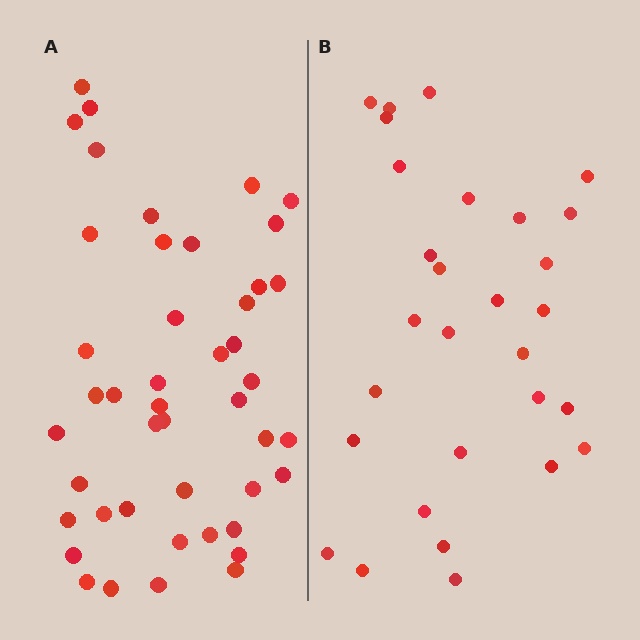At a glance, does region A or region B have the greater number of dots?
Region A (the left region) has more dots.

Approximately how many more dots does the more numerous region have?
Region A has approximately 15 more dots than region B.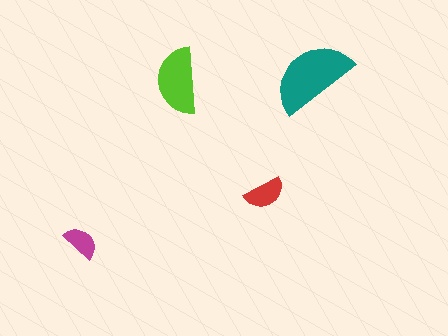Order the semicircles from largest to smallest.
the teal one, the lime one, the red one, the magenta one.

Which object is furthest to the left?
The magenta semicircle is leftmost.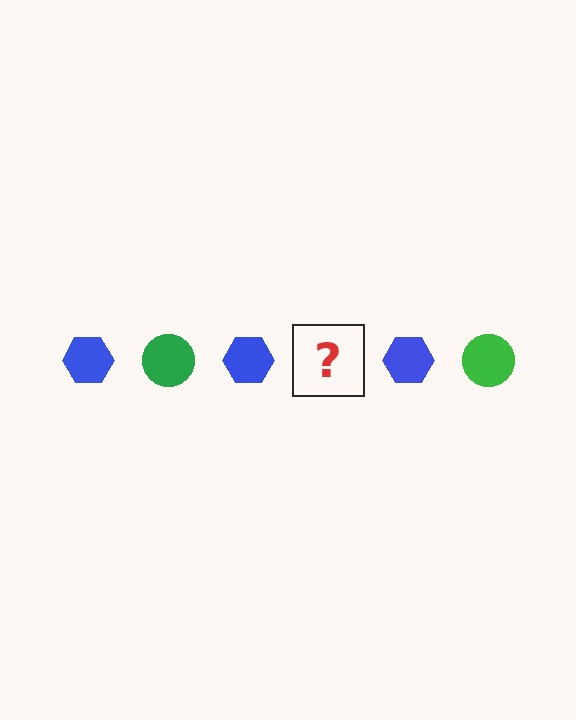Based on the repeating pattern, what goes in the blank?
The blank should be a green circle.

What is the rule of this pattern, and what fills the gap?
The rule is that the pattern alternates between blue hexagon and green circle. The gap should be filled with a green circle.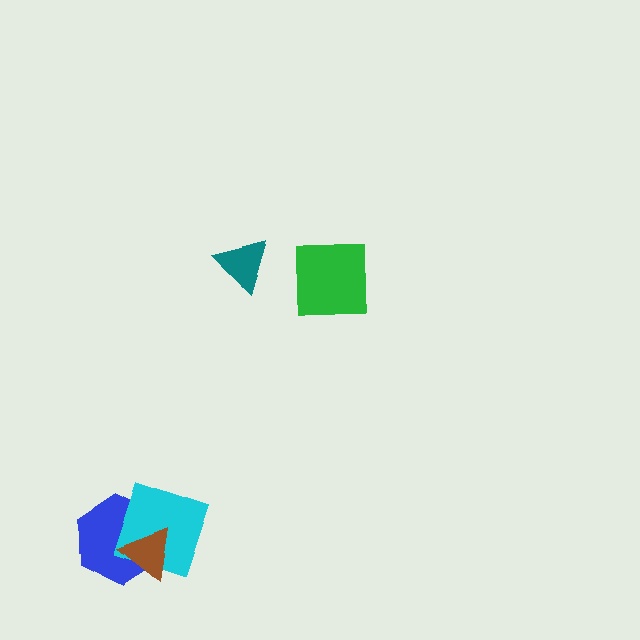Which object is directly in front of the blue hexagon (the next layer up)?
The cyan square is directly in front of the blue hexagon.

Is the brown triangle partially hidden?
No, no other shape covers it.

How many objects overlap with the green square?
0 objects overlap with the green square.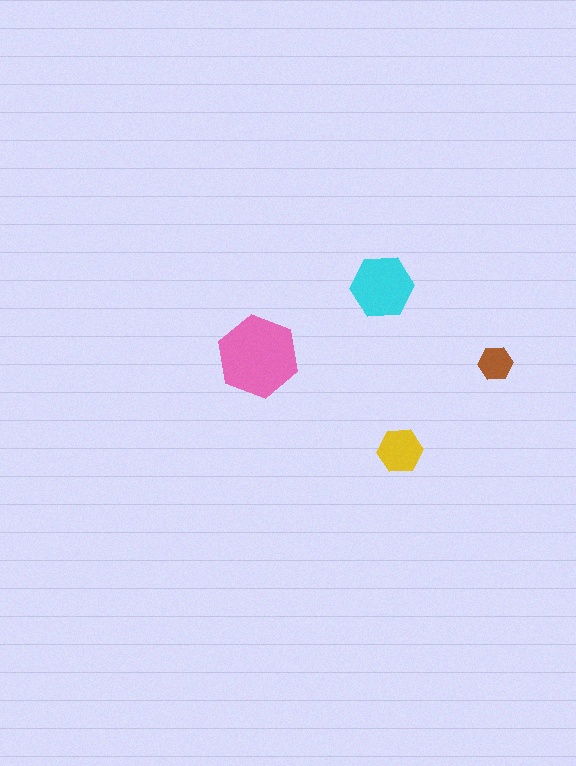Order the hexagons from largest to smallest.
the pink one, the cyan one, the yellow one, the brown one.